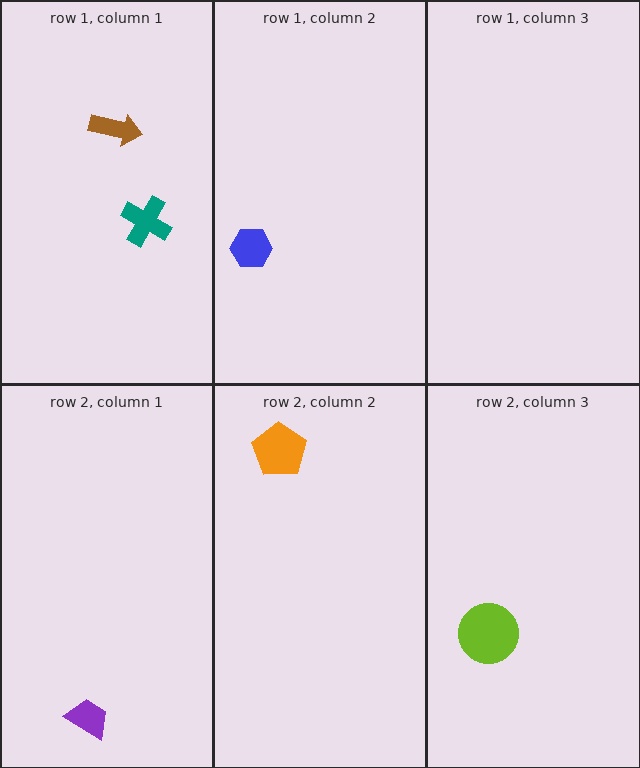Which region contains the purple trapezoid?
The row 2, column 1 region.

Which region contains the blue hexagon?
The row 1, column 2 region.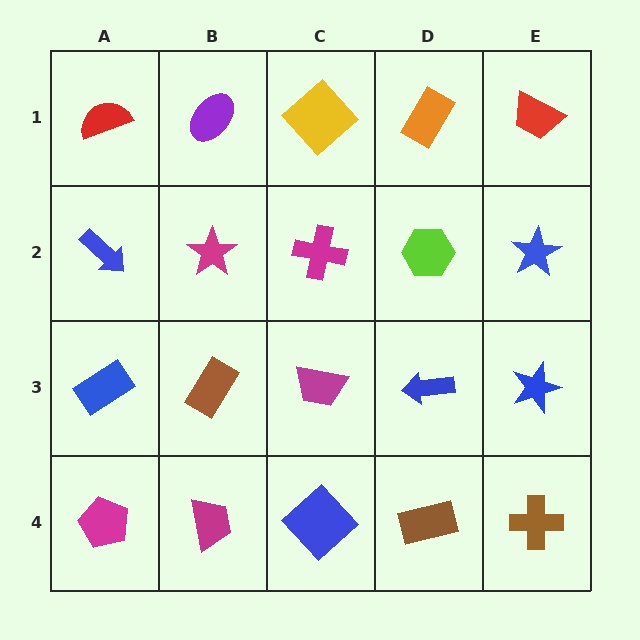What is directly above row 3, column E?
A blue star.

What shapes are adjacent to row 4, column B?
A brown rectangle (row 3, column B), a magenta pentagon (row 4, column A), a blue diamond (row 4, column C).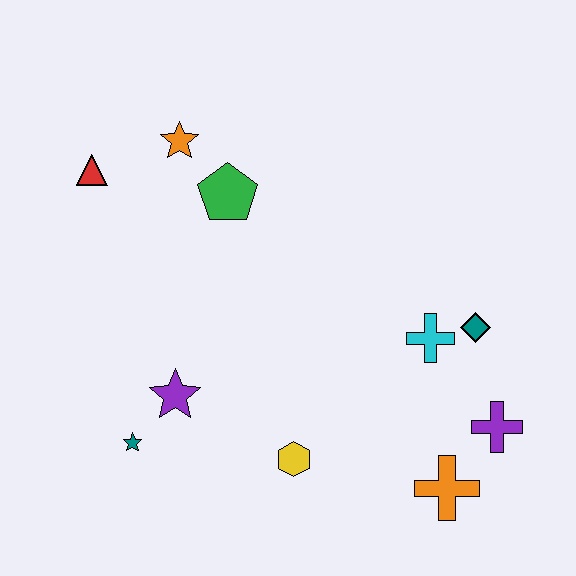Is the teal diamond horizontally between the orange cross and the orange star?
No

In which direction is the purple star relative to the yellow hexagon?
The purple star is to the left of the yellow hexagon.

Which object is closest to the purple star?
The teal star is closest to the purple star.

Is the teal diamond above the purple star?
Yes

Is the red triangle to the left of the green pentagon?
Yes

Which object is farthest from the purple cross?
The red triangle is farthest from the purple cross.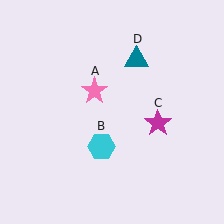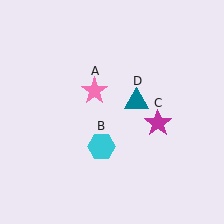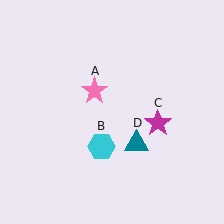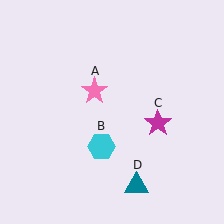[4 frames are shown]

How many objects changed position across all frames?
1 object changed position: teal triangle (object D).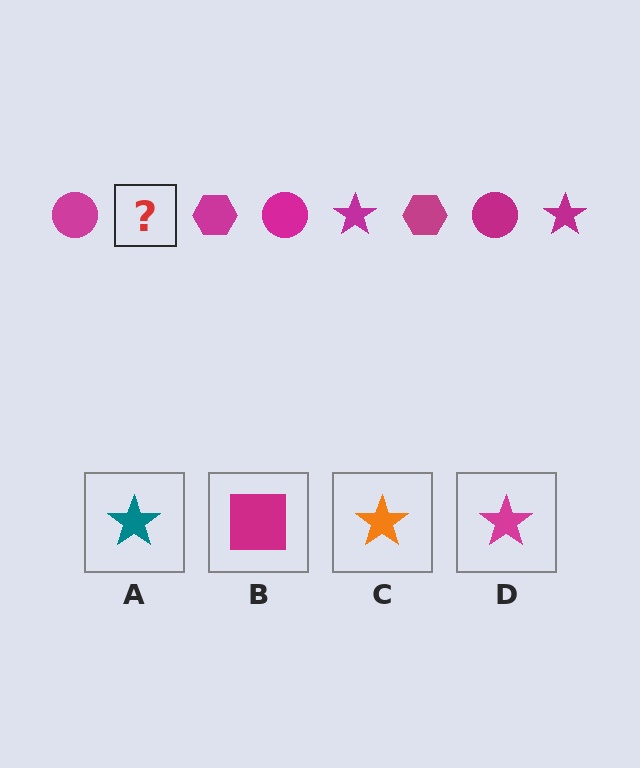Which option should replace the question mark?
Option D.